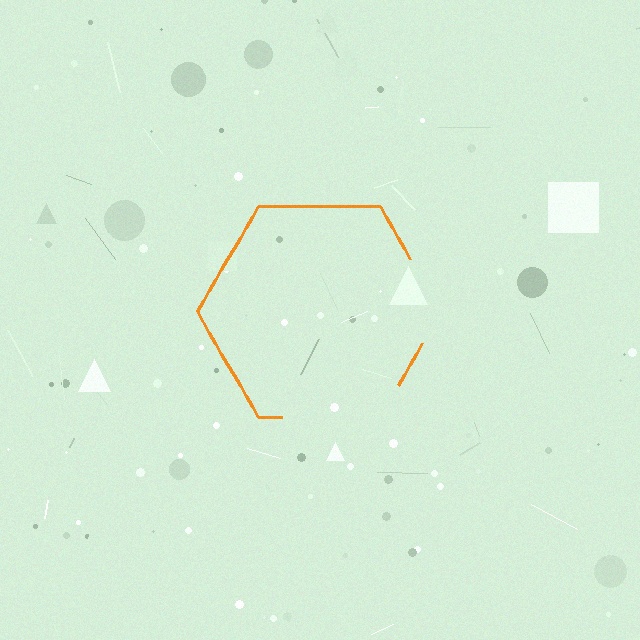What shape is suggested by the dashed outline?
The dashed outline suggests a hexagon.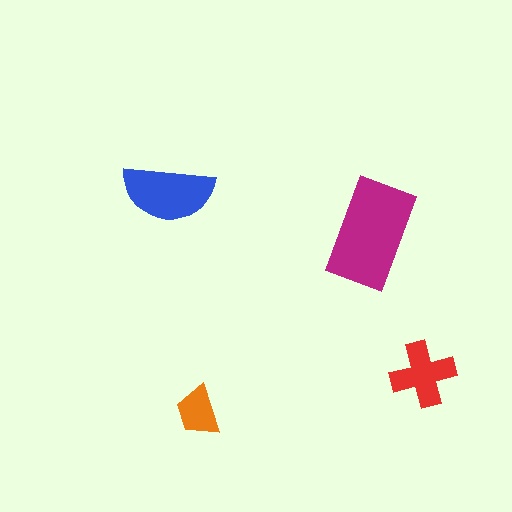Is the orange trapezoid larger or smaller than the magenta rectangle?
Smaller.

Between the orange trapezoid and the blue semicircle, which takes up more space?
The blue semicircle.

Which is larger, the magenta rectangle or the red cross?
The magenta rectangle.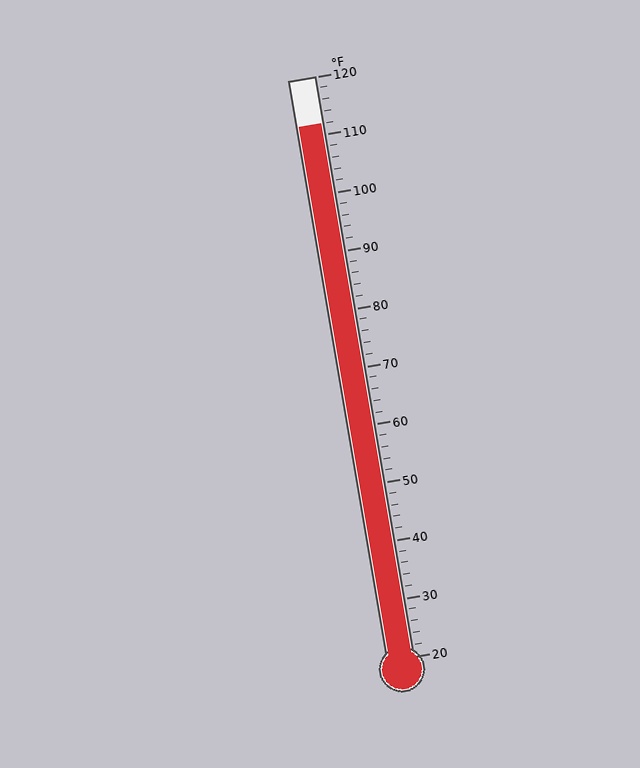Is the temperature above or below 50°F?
The temperature is above 50°F.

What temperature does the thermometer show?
The thermometer shows approximately 112°F.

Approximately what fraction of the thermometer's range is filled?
The thermometer is filled to approximately 90% of its range.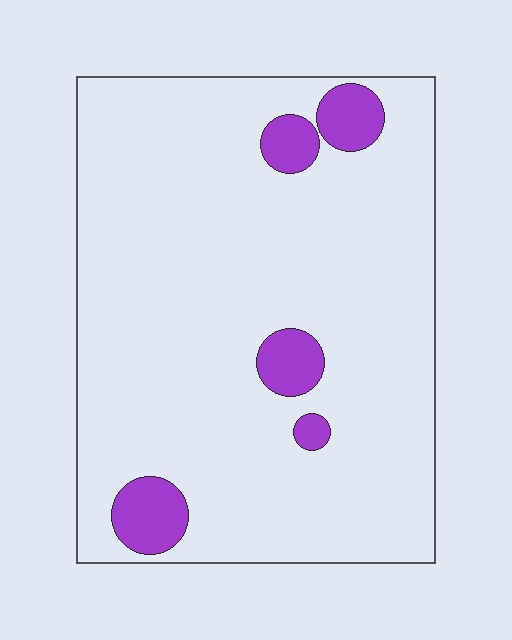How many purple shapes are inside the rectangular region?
5.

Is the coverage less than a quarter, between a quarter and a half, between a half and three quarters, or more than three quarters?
Less than a quarter.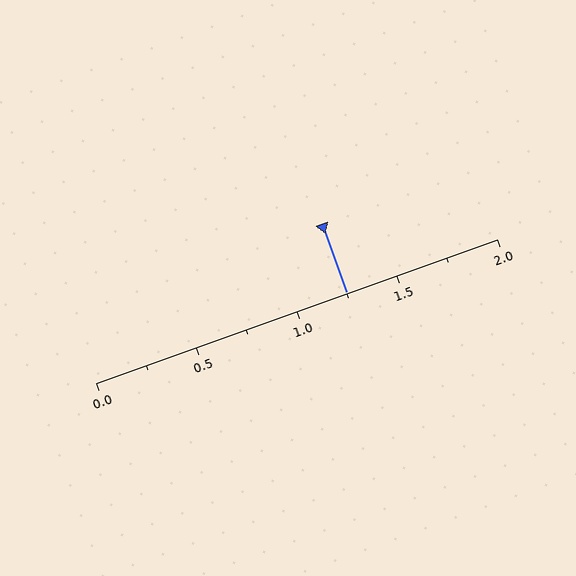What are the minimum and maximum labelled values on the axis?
The axis runs from 0.0 to 2.0.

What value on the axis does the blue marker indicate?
The marker indicates approximately 1.25.